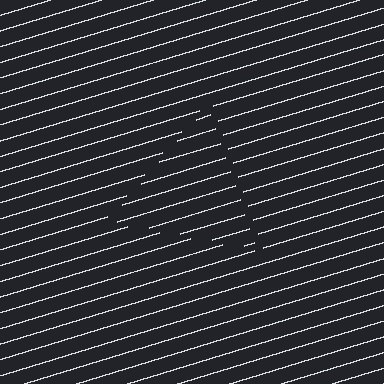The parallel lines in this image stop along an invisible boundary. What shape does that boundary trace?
An illusory triangle. The interior of the shape contains the same grating, shifted by half a period — the contour is defined by the phase discontinuity where line-ends from the inner and outer gratings abut.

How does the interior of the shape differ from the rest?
The interior of the shape contains the same grating, shifted by half a period — the contour is defined by the phase discontinuity where line-ends from the inner and outer gratings abut.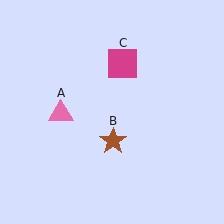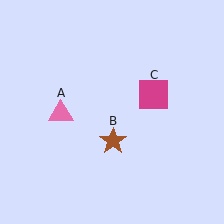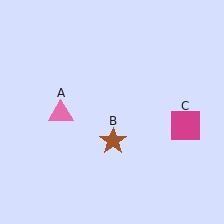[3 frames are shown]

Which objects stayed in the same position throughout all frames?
Pink triangle (object A) and brown star (object B) remained stationary.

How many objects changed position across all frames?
1 object changed position: magenta square (object C).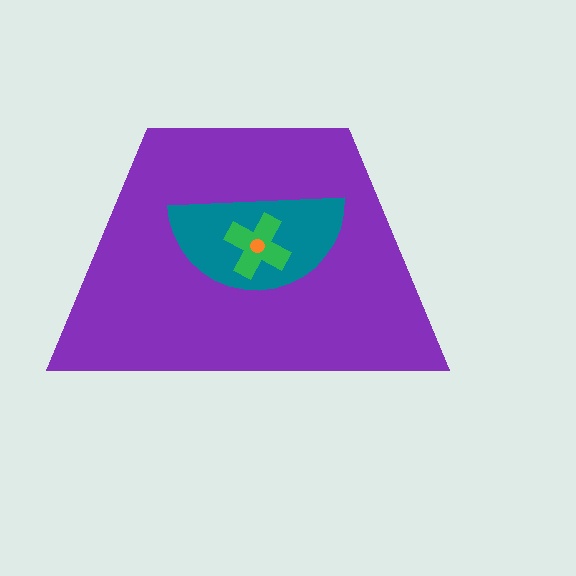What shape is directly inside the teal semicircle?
The green cross.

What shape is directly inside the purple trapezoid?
The teal semicircle.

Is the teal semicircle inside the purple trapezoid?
Yes.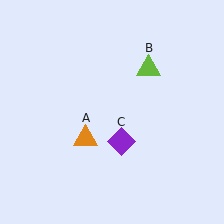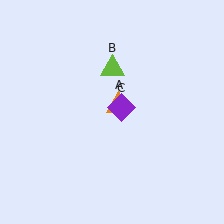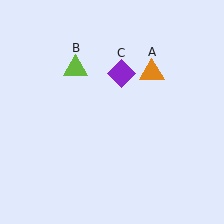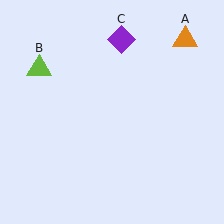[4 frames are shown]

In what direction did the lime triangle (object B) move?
The lime triangle (object B) moved left.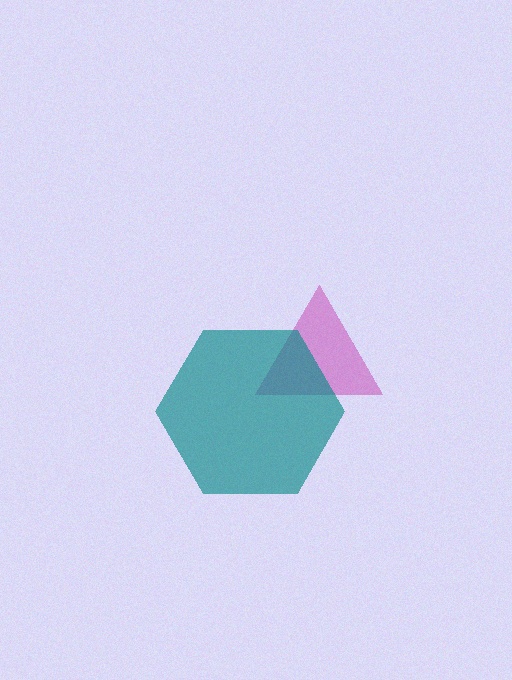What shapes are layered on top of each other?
The layered shapes are: a magenta triangle, a teal hexagon.